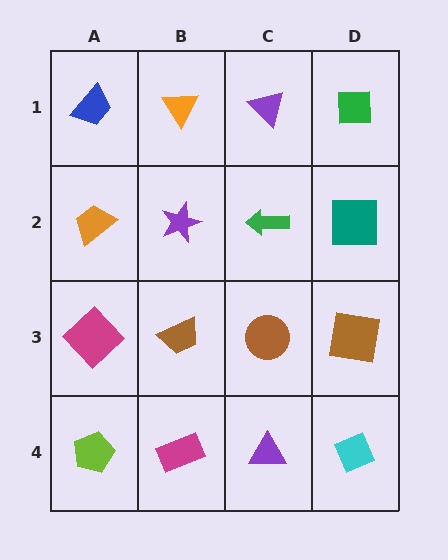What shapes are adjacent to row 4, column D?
A brown square (row 3, column D), a purple triangle (row 4, column C).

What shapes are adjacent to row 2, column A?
A blue trapezoid (row 1, column A), a magenta diamond (row 3, column A), a purple star (row 2, column B).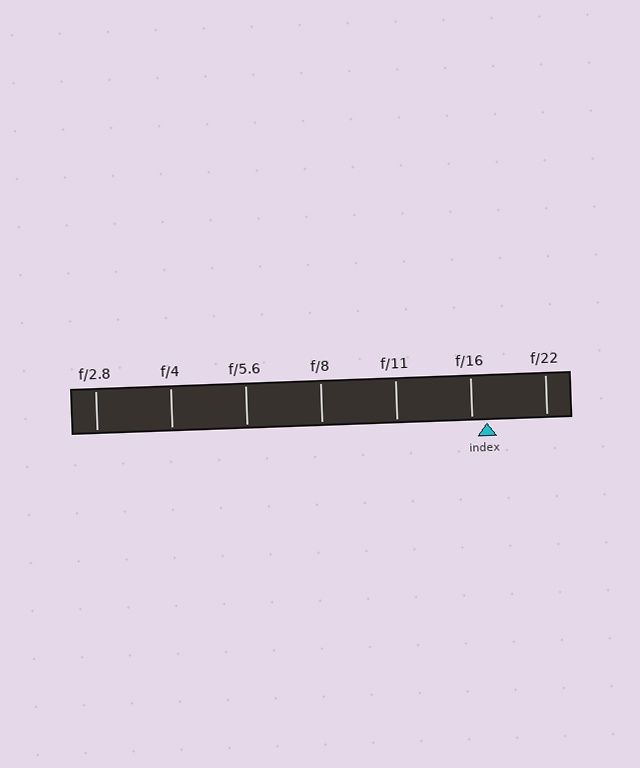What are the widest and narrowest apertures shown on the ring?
The widest aperture shown is f/2.8 and the narrowest is f/22.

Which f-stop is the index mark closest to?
The index mark is closest to f/16.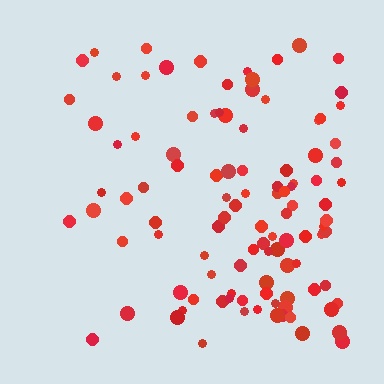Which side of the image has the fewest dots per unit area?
The left.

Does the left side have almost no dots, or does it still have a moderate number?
Still a moderate number, just noticeably fewer than the right.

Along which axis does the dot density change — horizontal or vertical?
Horizontal.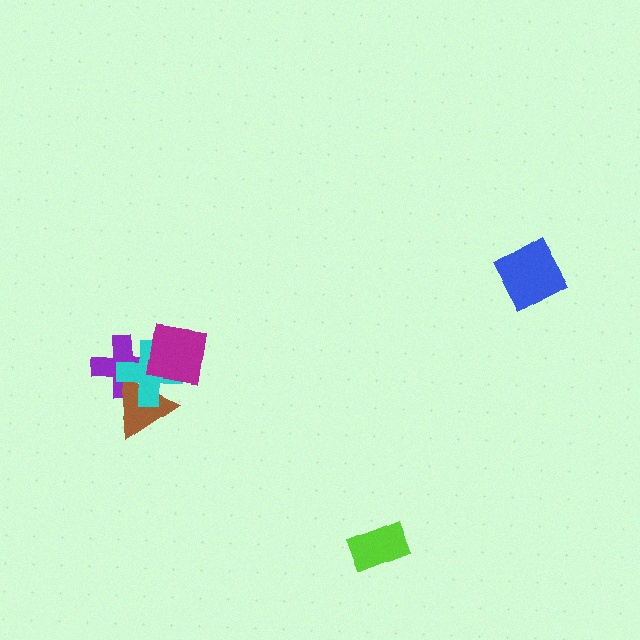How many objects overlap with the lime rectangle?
0 objects overlap with the lime rectangle.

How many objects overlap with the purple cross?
3 objects overlap with the purple cross.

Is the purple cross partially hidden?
Yes, it is partially covered by another shape.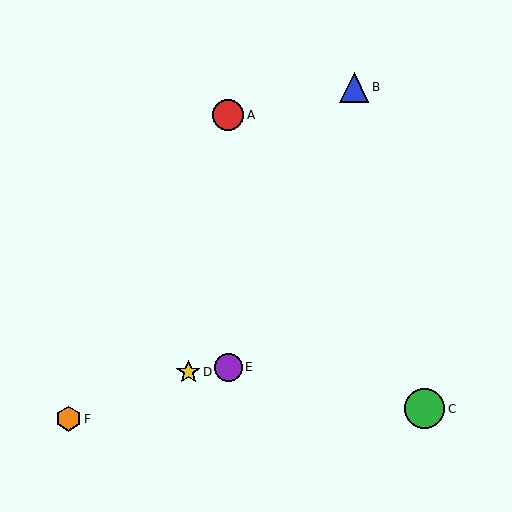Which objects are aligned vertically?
Objects A, E are aligned vertically.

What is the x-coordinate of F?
Object F is at x≈68.